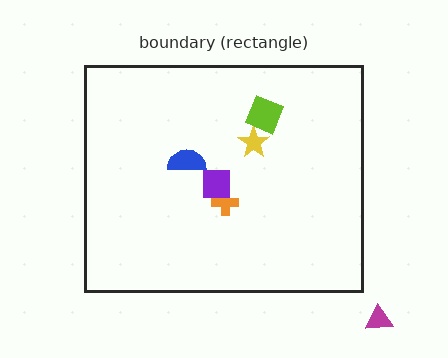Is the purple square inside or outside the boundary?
Inside.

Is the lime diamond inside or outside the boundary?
Inside.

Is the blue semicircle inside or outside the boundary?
Inside.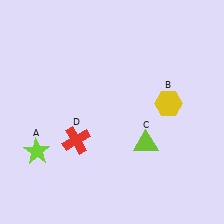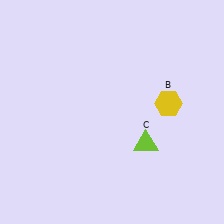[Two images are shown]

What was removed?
The lime star (A), the red cross (D) were removed in Image 2.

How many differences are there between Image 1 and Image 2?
There are 2 differences between the two images.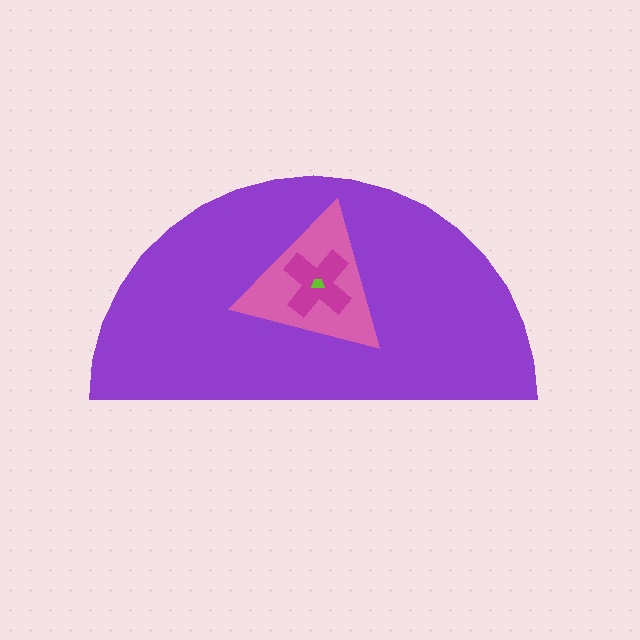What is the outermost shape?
The purple semicircle.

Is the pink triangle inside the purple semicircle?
Yes.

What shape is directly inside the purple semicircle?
The pink triangle.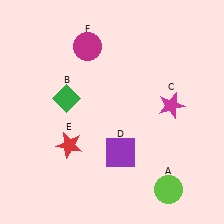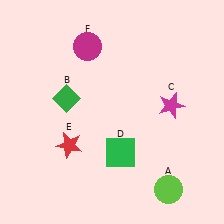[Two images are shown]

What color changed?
The square (D) changed from purple in Image 1 to green in Image 2.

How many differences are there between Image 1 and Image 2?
There is 1 difference between the two images.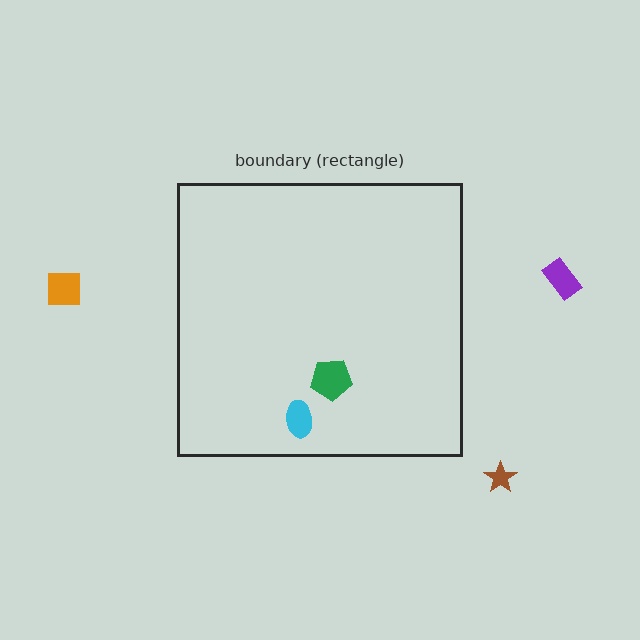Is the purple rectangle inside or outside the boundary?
Outside.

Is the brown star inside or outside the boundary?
Outside.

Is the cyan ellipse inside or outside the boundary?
Inside.